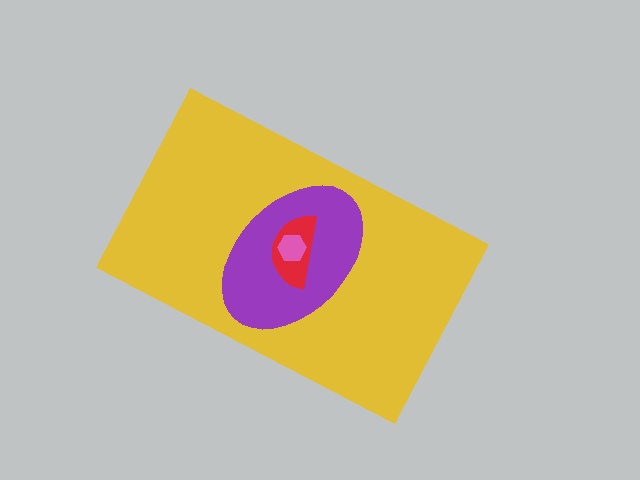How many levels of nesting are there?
4.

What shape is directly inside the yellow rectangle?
The purple ellipse.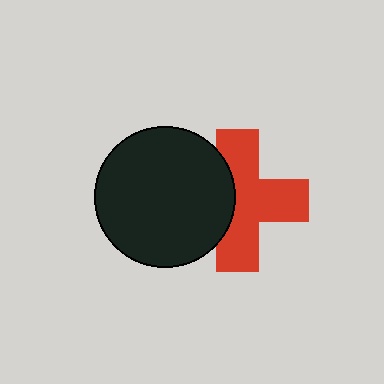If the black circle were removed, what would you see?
You would see the complete red cross.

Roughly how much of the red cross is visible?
Most of it is visible (roughly 67%).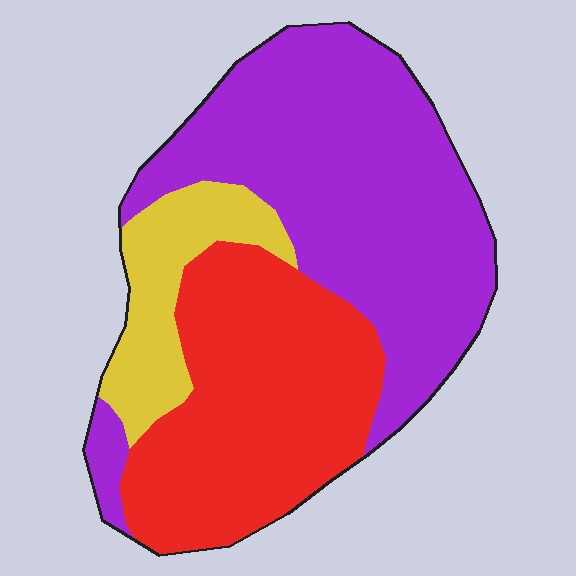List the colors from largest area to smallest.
From largest to smallest: purple, red, yellow.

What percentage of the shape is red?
Red covers 36% of the shape.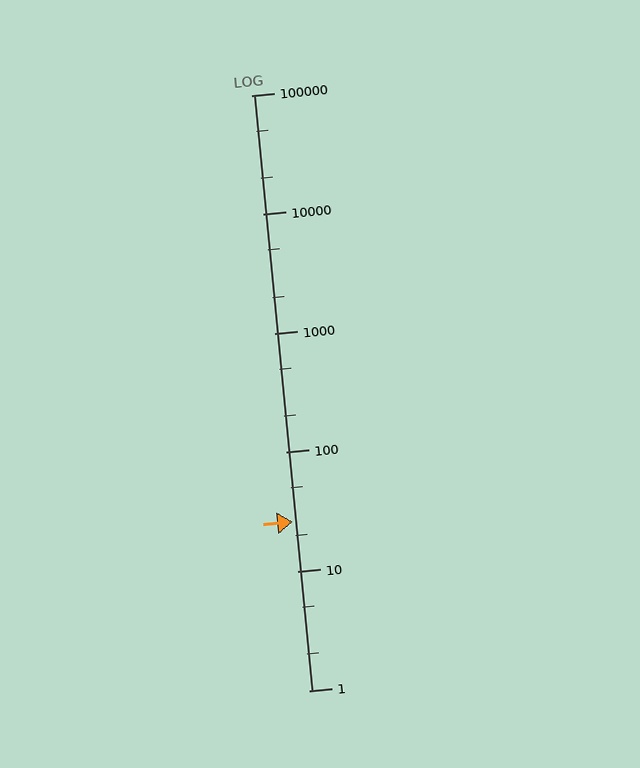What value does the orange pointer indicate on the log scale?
The pointer indicates approximately 26.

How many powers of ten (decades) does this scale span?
The scale spans 5 decades, from 1 to 100000.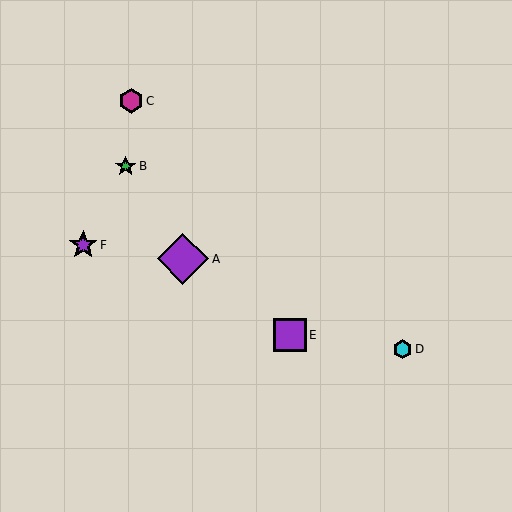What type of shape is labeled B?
Shape B is a green star.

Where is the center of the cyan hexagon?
The center of the cyan hexagon is at (403, 349).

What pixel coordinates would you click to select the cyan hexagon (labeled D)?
Click at (403, 349) to select the cyan hexagon D.